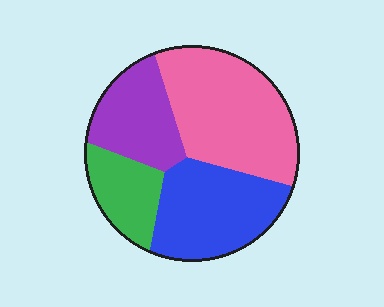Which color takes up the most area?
Pink, at roughly 35%.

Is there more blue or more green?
Blue.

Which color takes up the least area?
Green, at roughly 15%.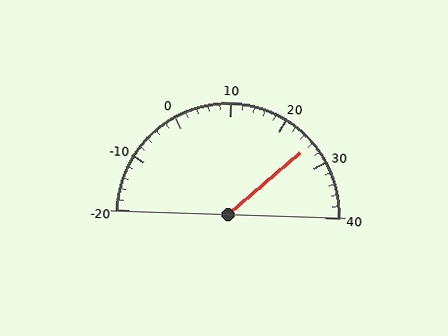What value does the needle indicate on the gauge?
The needle indicates approximately 26.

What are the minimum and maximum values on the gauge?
The gauge ranges from -20 to 40.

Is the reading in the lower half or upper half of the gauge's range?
The reading is in the upper half of the range (-20 to 40).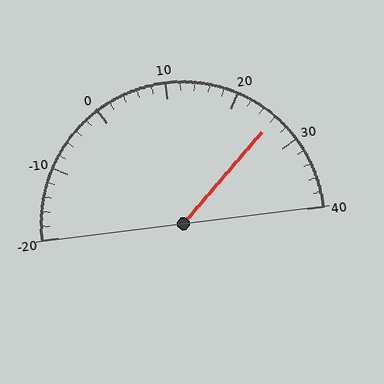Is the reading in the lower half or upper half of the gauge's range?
The reading is in the upper half of the range (-20 to 40).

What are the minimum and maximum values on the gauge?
The gauge ranges from -20 to 40.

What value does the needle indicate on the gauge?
The needle indicates approximately 26.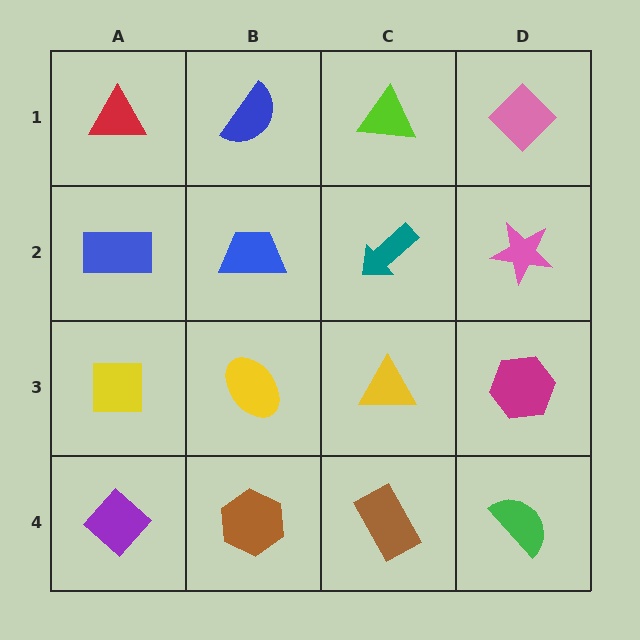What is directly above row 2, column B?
A blue semicircle.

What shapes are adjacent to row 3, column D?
A pink star (row 2, column D), a green semicircle (row 4, column D), a yellow triangle (row 3, column C).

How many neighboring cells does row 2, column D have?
3.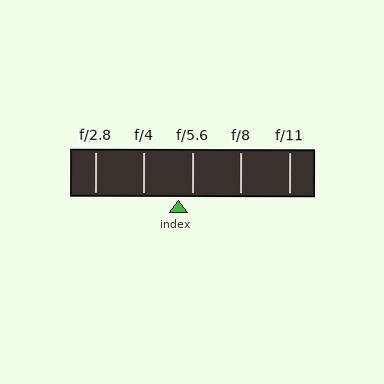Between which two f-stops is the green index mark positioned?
The index mark is between f/4 and f/5.6.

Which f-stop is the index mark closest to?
The index mark is closest to f/5.6.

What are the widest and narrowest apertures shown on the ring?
The widest aperture shown is f/2.8 and the narrowest is f/11.